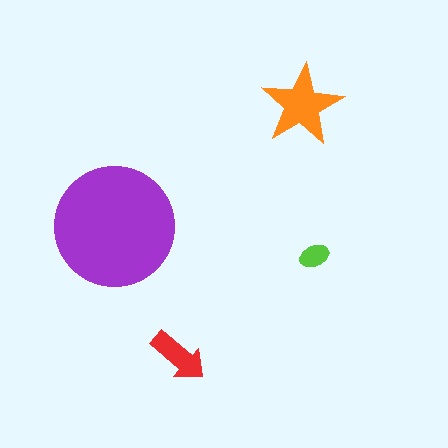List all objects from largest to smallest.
The purple circle, the orange star, the red arrow, the lime ellipse.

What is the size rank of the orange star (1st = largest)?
2nd.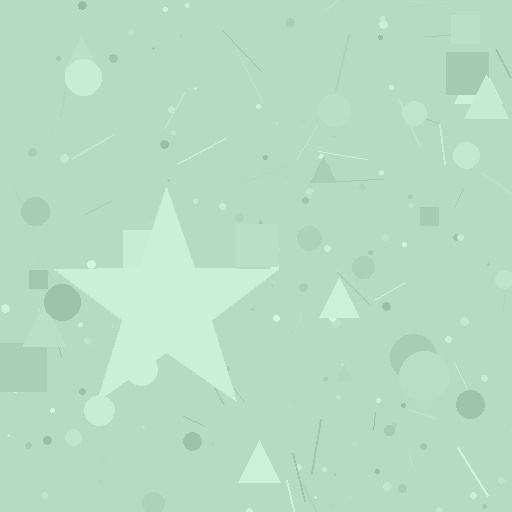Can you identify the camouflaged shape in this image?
The camouflaged shape is a star.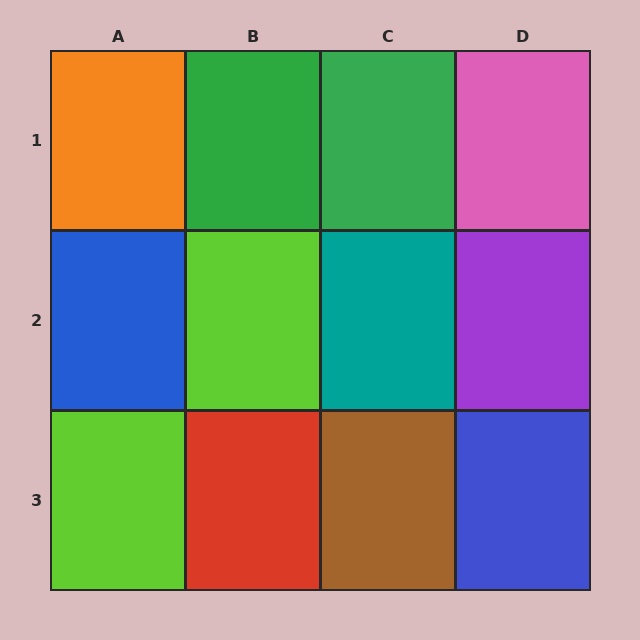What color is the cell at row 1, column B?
Green.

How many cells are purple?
1 cell is purple.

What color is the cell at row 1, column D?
Pink.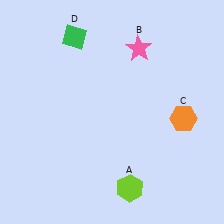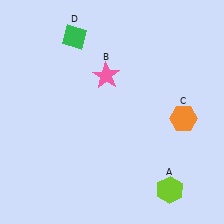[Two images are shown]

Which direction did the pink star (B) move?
The pink star (B) moved left.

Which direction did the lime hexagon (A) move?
The lime hexagon (A) moved right.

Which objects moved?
The objects that moved are: the lime hexagon (A), the pink star (B).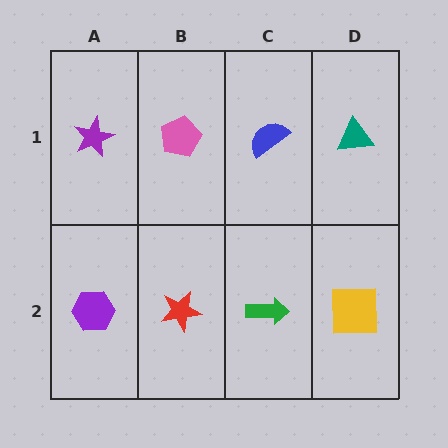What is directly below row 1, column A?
A purple hexagon.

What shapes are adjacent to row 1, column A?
A purple hexagon (row 2, column A), a pink pentagon (row 1, column B).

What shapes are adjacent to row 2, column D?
A teal triangle (row 1, column D), a green arrow (row 2, column C).